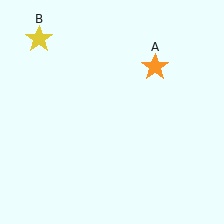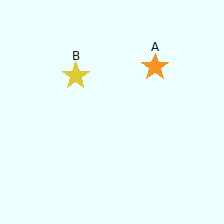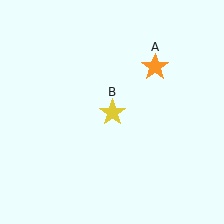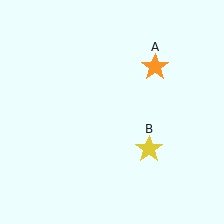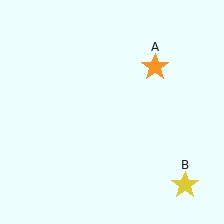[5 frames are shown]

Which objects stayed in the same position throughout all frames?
Orange star (object A) remained stationary.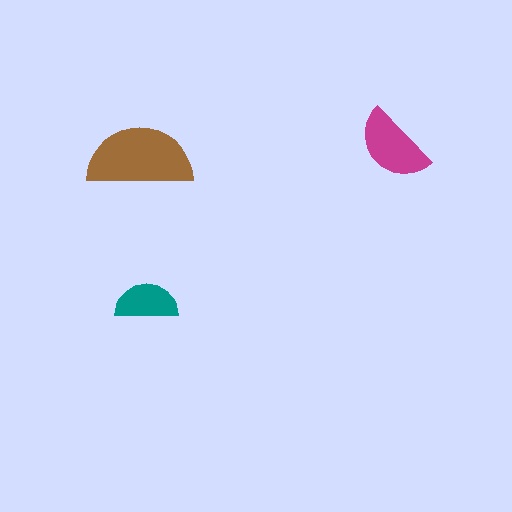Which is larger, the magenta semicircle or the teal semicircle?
The magenta one.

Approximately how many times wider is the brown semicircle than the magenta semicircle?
About 1.5 times wider.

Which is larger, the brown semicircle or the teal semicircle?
The brown one.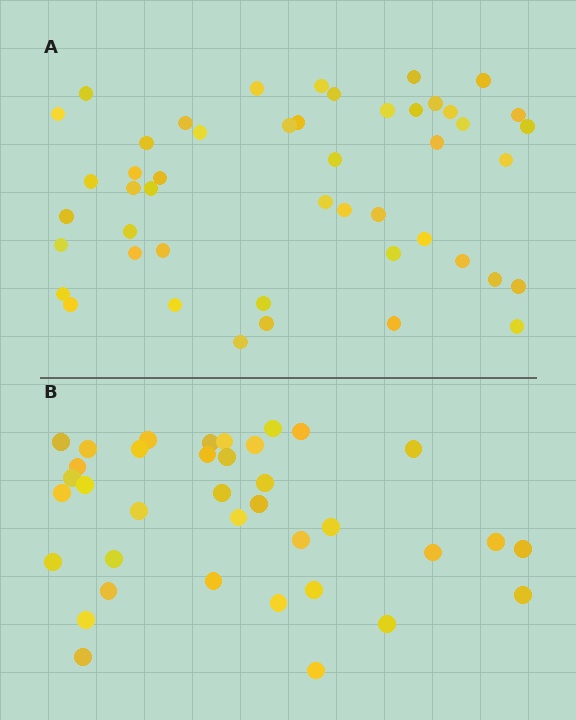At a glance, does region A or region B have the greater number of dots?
Region A (the top region) has more dots.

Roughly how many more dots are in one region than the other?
Region A has roughly 12 or so more dots than region B.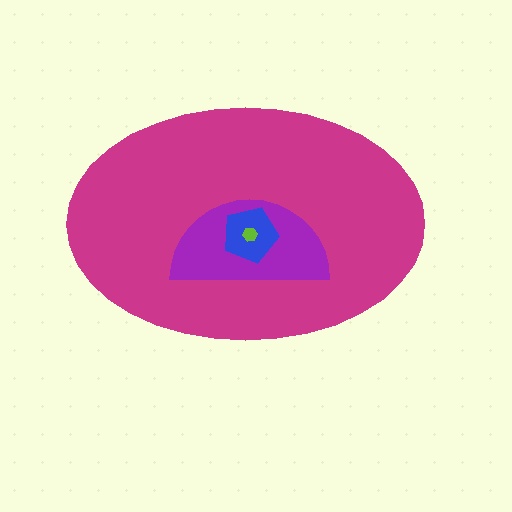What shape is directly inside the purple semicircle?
The blue pentagon.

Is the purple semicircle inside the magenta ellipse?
Yes.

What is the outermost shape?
The magenta ellipse.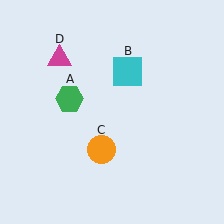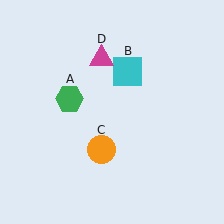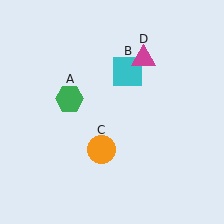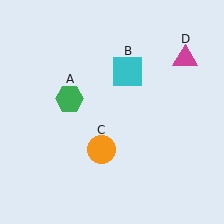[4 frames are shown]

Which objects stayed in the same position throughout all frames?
Green hexagon (object A) and cyan square (object B) and orange circle (object C) remained stationary.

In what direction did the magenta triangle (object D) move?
The magenta triangle (object D) moved right.